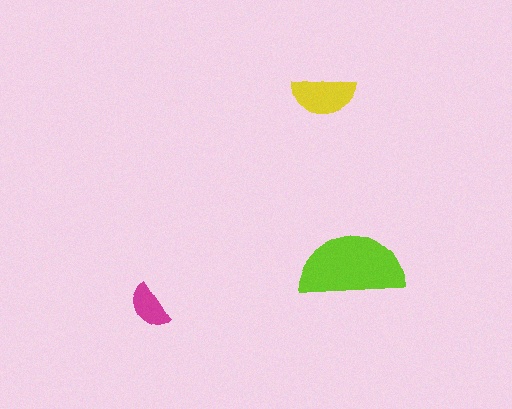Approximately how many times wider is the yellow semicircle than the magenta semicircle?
About 1.5 times wider.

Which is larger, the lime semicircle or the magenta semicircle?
The lime one.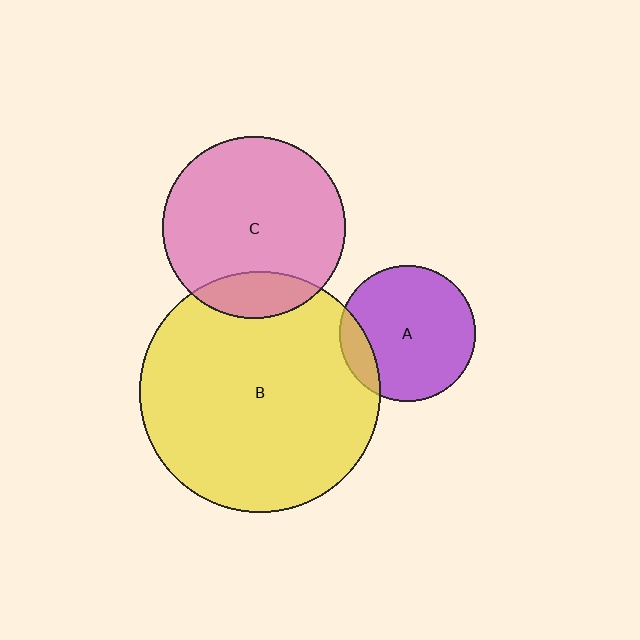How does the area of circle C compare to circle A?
Approximately 1.8 times.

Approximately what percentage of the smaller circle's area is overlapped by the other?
Approximately 15%.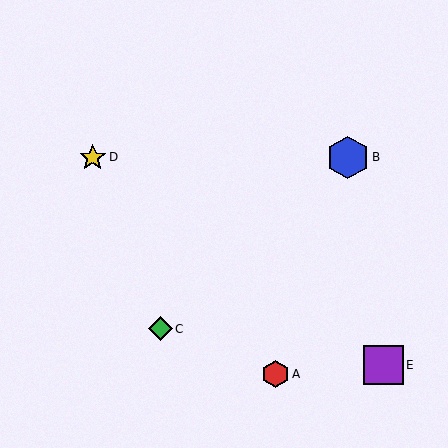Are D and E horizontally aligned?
No, D is at y≈157 and E is at y≈365.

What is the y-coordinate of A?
Object A is at y≈374.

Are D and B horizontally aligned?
Yes, both are at y≈157.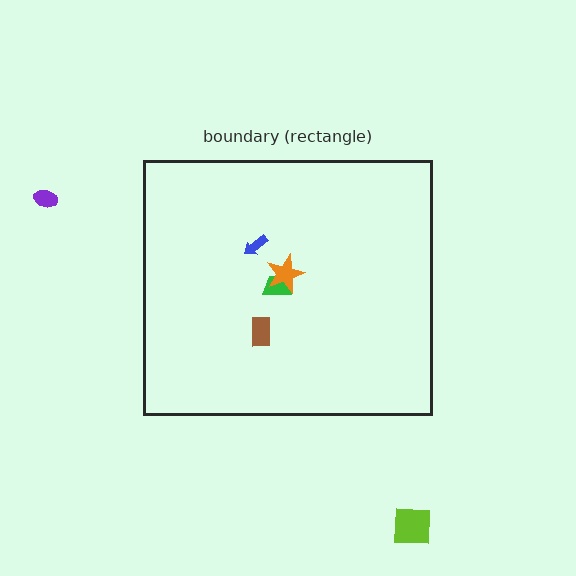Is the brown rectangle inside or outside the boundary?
Inside.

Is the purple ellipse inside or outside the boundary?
Outside.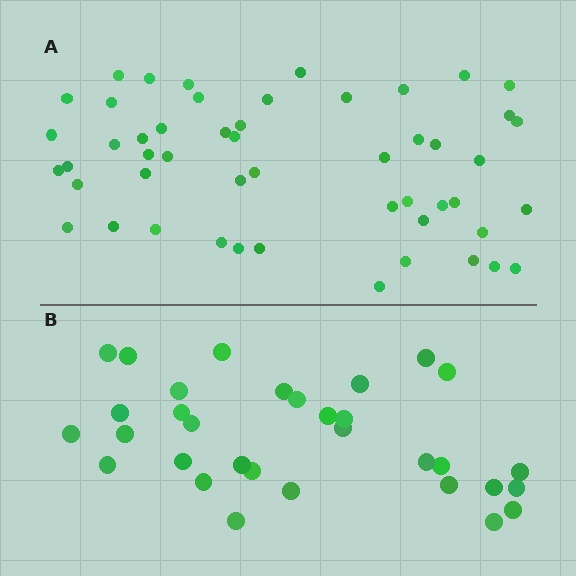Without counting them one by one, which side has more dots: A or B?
Region A (the top region) has more dots.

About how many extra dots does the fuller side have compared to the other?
Region A has approximately 20 more dots than region B.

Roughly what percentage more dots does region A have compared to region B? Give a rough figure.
About 60% more.